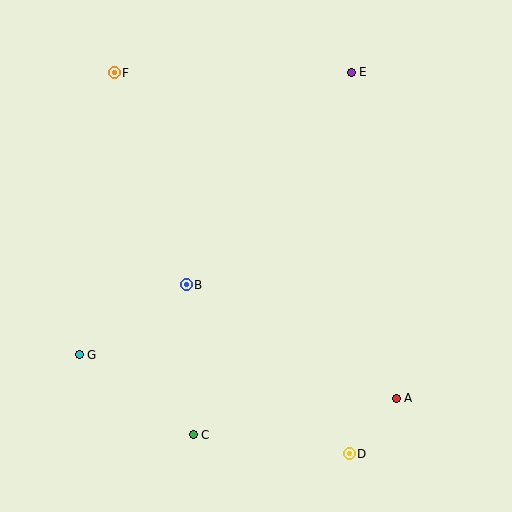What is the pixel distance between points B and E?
The distance between B and E is 269 pixels.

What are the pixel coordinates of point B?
Point B is at (186, 285).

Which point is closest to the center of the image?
Point B at (186, 285) is closest to the center.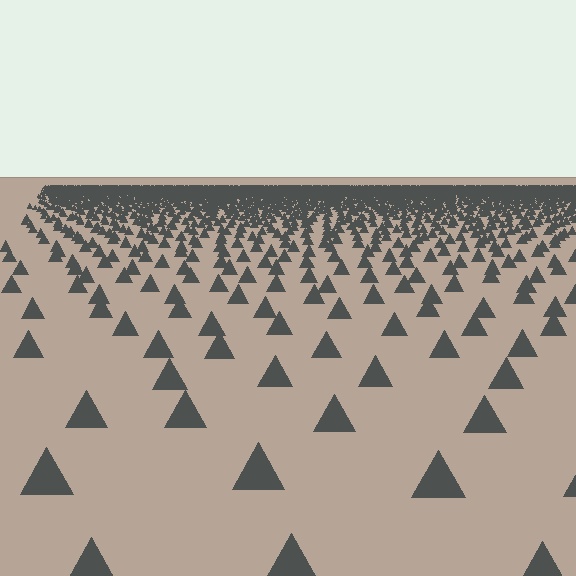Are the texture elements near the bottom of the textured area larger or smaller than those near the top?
Larger. Near the bottom, elements are closer to the viewer and appear at a bigger on-screen size.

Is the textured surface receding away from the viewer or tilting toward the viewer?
The surface is receding away from the viewer. Texture elements get smaller and denser toward the top.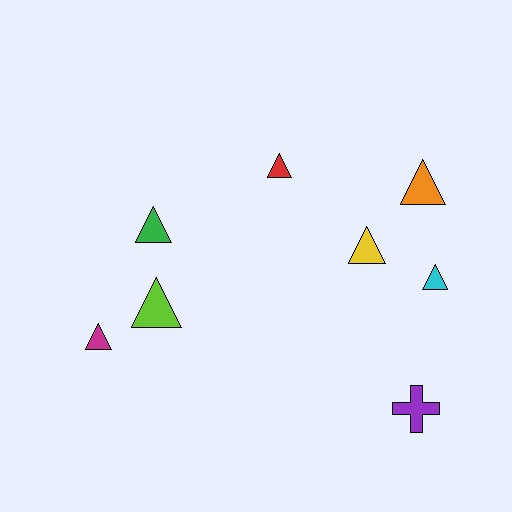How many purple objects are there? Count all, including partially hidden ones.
There is 1 purple object.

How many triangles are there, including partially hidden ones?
There are 7 triangles.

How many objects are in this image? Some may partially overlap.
There are 8 objects.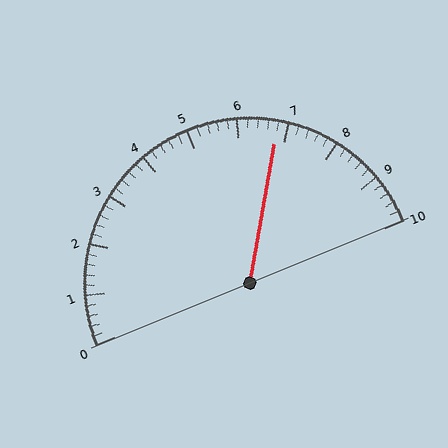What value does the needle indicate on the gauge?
The needle indicates approximately 6.8.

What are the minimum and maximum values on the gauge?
The gauge ranges from 0 to 10.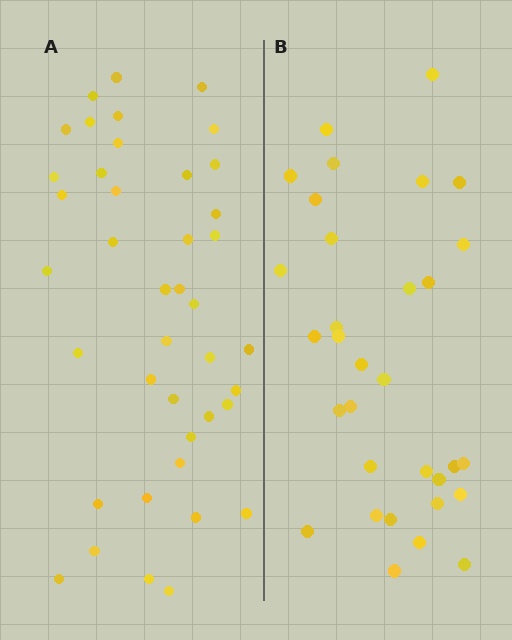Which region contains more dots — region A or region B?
Region A (the left region) has more dots.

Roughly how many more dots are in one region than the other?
Region A has roughly 8 or so more dots than region B.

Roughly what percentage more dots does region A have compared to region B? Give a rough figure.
About 30% more.